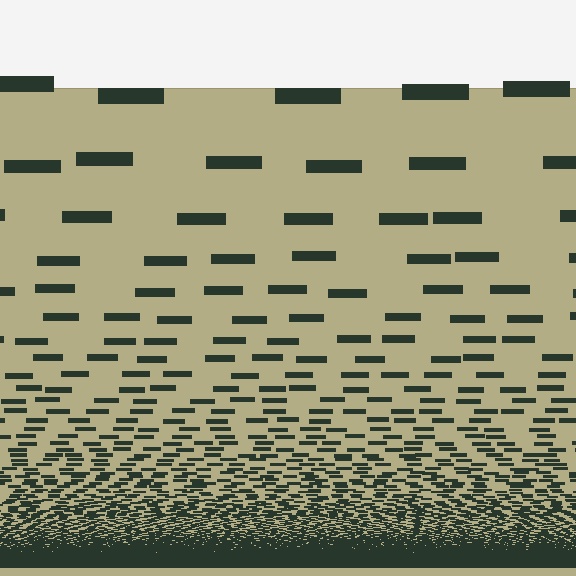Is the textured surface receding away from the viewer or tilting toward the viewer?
The surface appears to tilt toward the viewer. Texture elements get larger and sparser toward the top.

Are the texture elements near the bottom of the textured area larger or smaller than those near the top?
Smaller. The gradient is inverted — elements near the bottom are smaller and denser.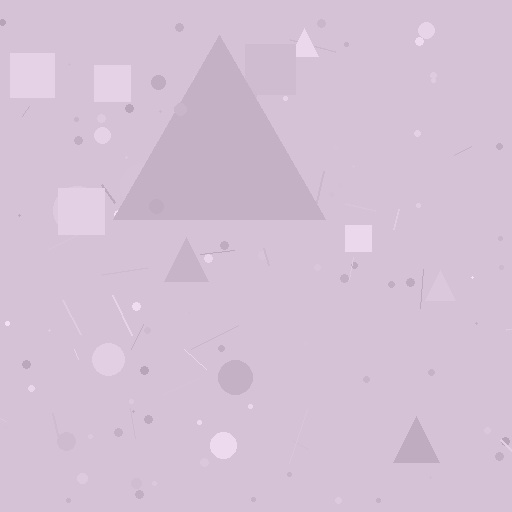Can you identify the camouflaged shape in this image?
The camouflaged shape is a triangle.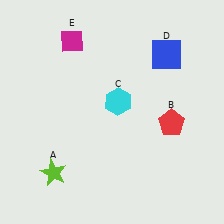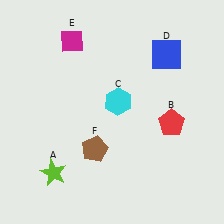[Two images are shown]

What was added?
A brown pentagon (F) was added in Image 2.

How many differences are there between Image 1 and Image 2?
There is 1 difference between the two images.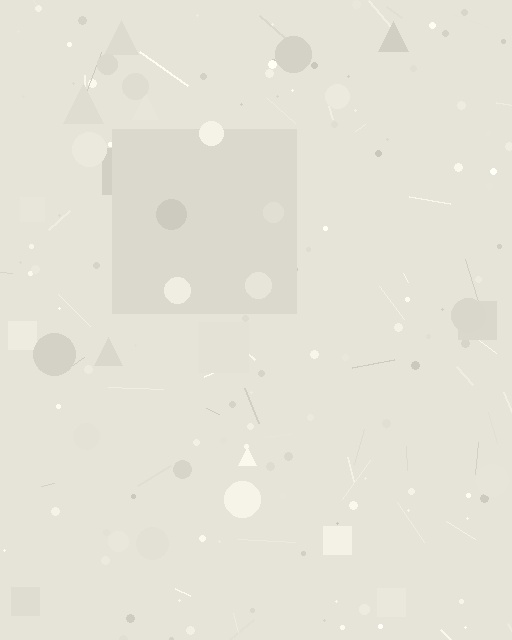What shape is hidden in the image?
A square is hidden in the image.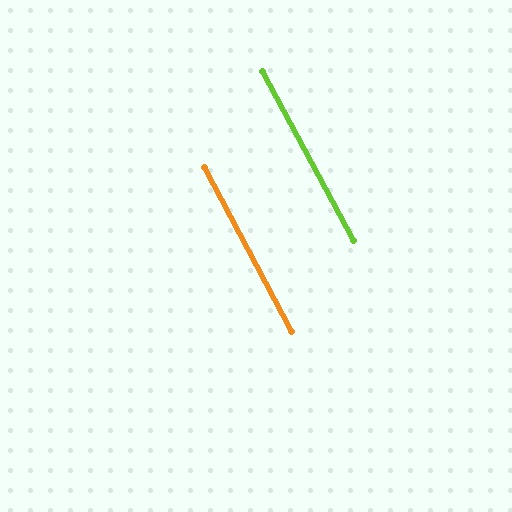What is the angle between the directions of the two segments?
Approximately 0 degrees.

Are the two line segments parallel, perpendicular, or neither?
Parallel — their directions differ by only 0.2°.